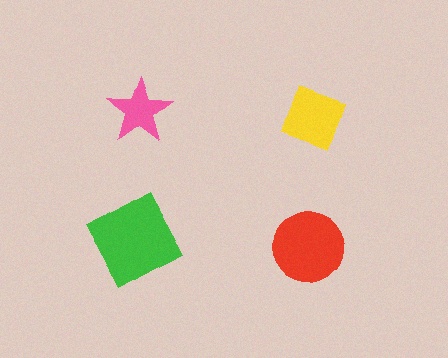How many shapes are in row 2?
2 shapes.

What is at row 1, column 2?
A yellow diamond.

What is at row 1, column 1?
A pink star.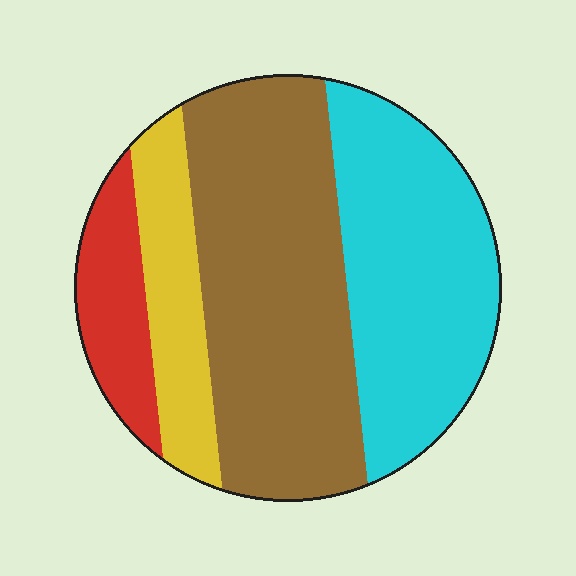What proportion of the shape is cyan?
Cyan covers roughly 35% of the shape.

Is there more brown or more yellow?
Brown.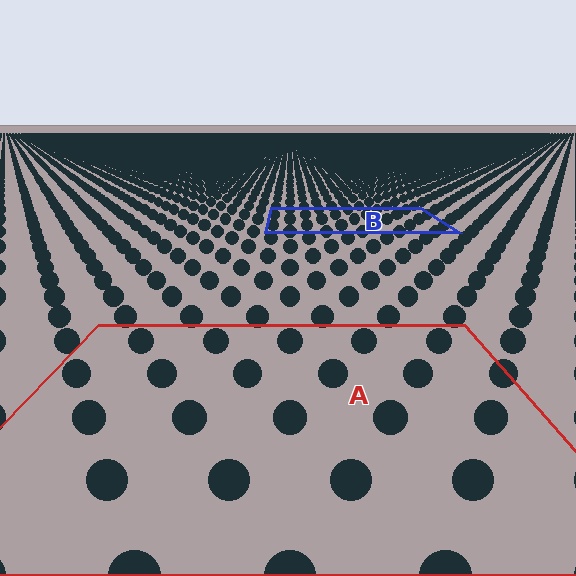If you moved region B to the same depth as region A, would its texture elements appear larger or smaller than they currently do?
They would appear larger. At a closer depth, the same texture elements are projected at a bigger on-screen size.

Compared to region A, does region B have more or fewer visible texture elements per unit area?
Region B has more texture elements per unit area — they are packed more densely because it is farther away.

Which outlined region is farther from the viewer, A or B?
Region B is farther from the viewer — the texture elements inside it appear smaller and more densely packed.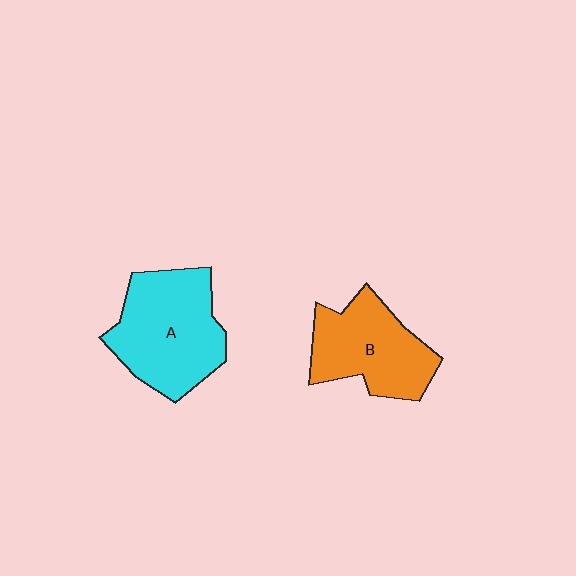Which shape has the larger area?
Shape A (cyan).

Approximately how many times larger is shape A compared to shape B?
Approximately 1.2 times.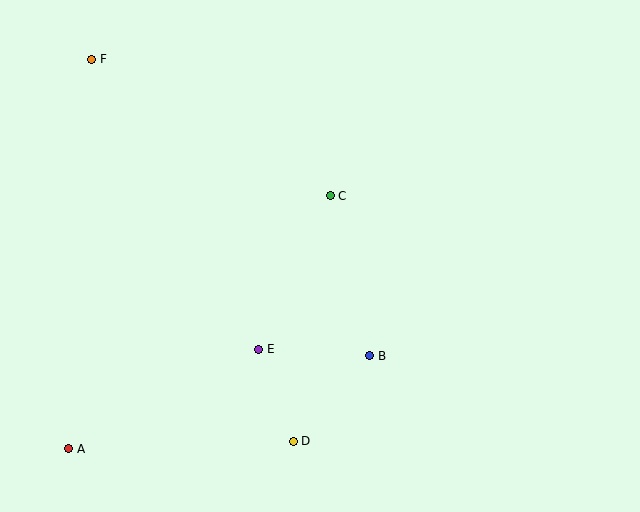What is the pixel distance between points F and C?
The distance between F and C is 274 pixels.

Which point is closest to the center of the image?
Point C at (330, 196) is closest to the center.